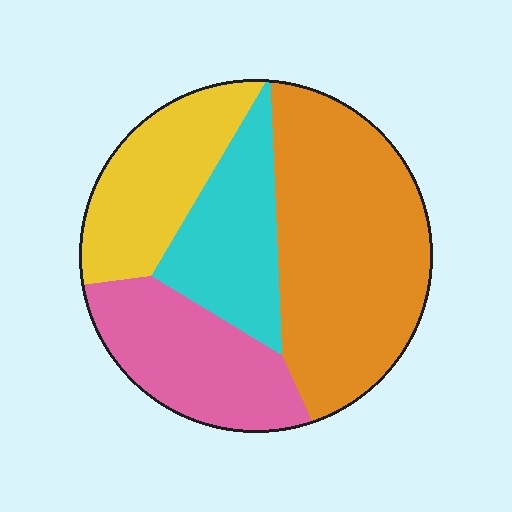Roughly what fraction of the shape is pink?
Pink takes up about one fifth (1/5) of the shape.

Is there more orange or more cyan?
Orange.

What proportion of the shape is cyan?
Cyan takes up about one sixth (1/6) of the shape.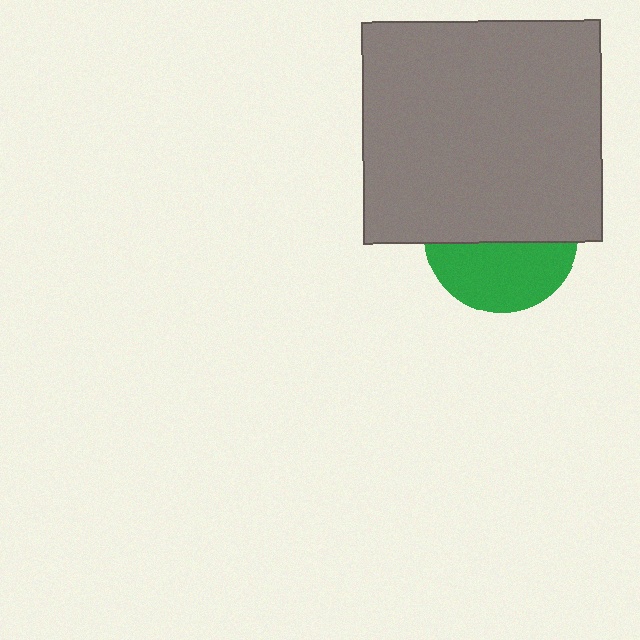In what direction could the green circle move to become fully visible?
The green circle could move down. That would shift it out from behind the gray rectangle entirely.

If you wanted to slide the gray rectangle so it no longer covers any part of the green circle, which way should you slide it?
Slide it up — that is the most direct way to separate the two shapes.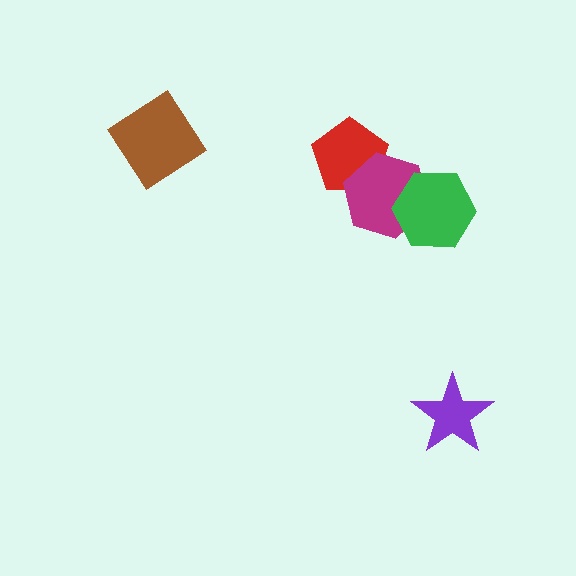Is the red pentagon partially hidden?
Yes, it is partially covered by another shape.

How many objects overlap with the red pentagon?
1 object overlaps with the red pentagon.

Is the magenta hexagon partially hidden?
Yes, it is partially covered by another shape.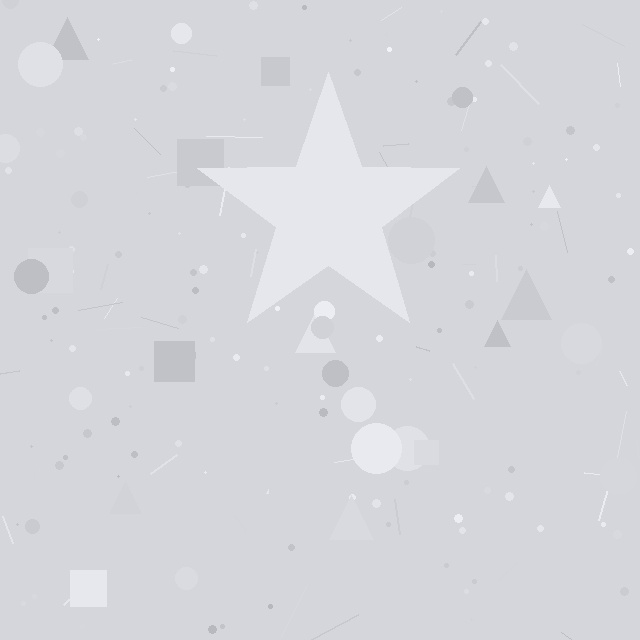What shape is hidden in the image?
A star is hidden in the image.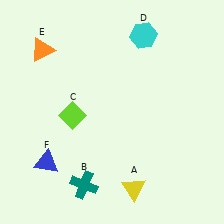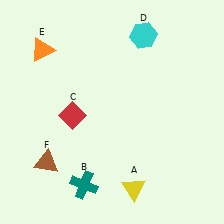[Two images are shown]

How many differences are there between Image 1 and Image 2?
There are 2 differences between the two images.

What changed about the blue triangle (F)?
In Image 1, F is blue. In Image 2, it changed to brown.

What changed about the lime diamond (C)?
In Image 1, C is lime. In Image 2, it changed to red.